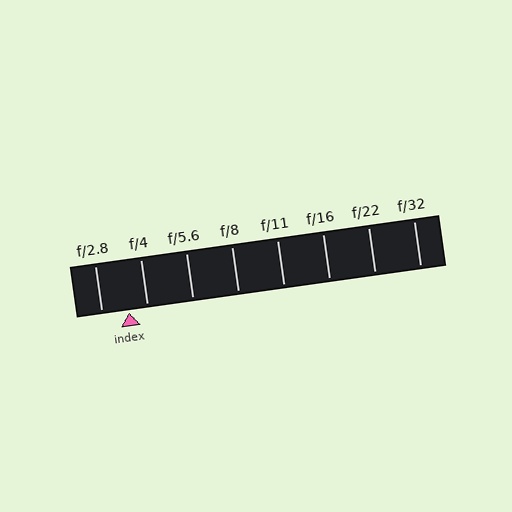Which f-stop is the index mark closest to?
The index mark is closest to f/4.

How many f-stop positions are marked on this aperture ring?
There are 8 f-stop positions marked.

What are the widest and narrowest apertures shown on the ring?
The widest aperture shown is f/2.8 and the narrowest is f/32.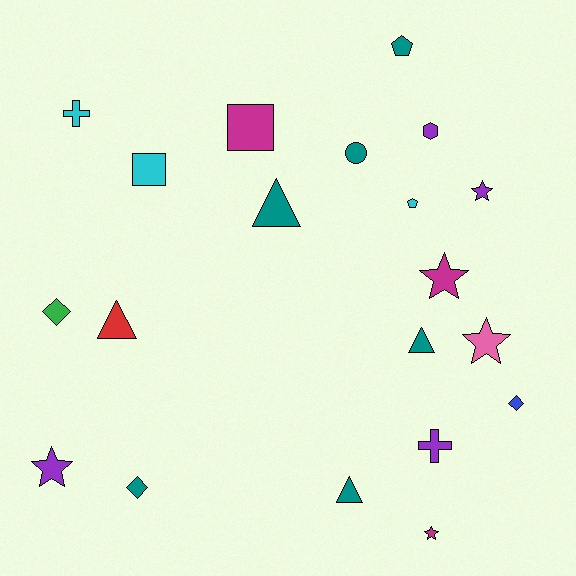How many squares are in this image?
There are 2 squares.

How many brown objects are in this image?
There are no brown objects.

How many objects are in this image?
There are 20 objects.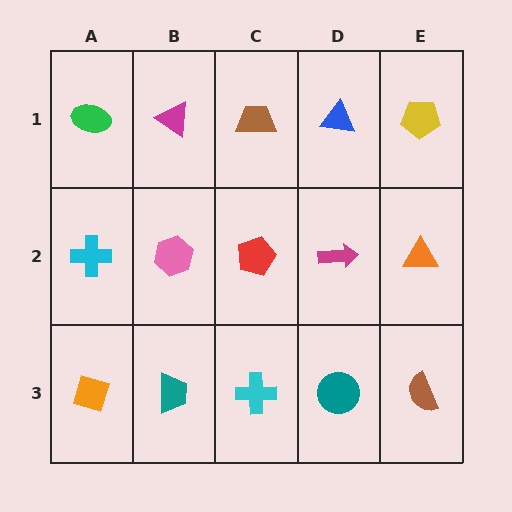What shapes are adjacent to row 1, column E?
An orange triangle (row 2, column E), a blue triangle (row 1, column D).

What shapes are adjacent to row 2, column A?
A green ellipse (row 1, column A), an orange diamond (row 3, column A), a pink hexagon (row 2, column B).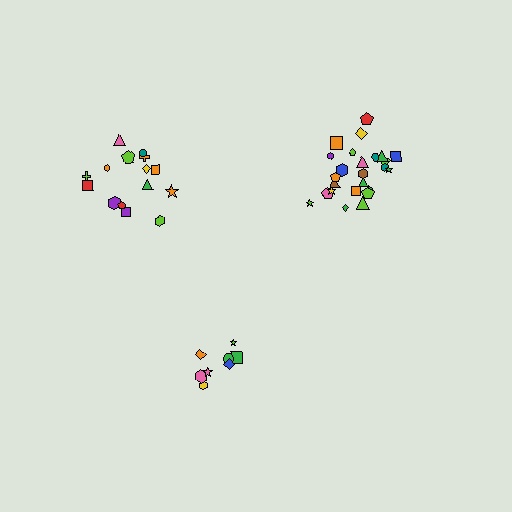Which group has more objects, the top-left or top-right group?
The top-right group.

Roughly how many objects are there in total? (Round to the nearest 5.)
Roughly 50 objects in total.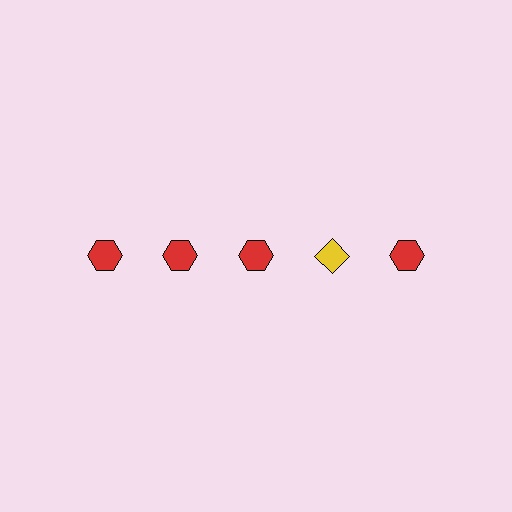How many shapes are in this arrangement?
There are 5 shapes arranged in a grid pattern.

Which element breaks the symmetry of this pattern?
The yellow diamond in the top row, second from right column breaks the symmetry. All other shapes are red hexagons.